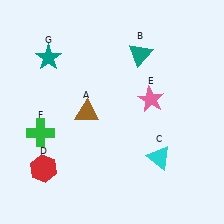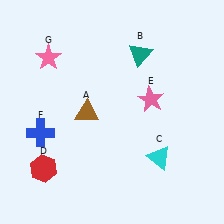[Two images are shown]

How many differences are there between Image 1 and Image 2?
There are 2 differences between the two images.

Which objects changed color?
F changed from green to blue. G changed from teal to pink.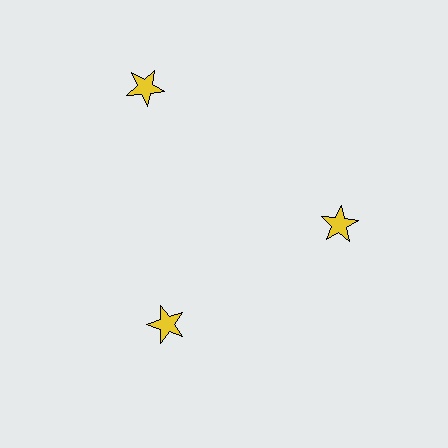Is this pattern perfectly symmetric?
No. The 3 yellow stars are arranged in a ring, but one element near the 11 o'clock position is pushed outward from the center, breaking the 3-fold rotational symmetry.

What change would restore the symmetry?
The symmetry would be restored by moving it inward, back onto the ring so that all 3 stars sit at equal angles and equal distance from the center.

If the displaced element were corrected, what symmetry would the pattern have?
It would have 3-fold rotational symmetry — the pattern would map onto itself every 120 degrees.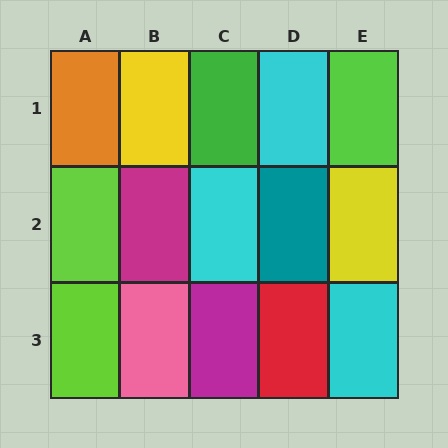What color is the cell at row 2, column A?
Lime.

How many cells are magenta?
2 cells are magenta.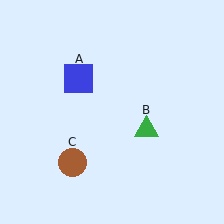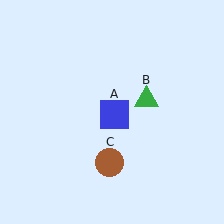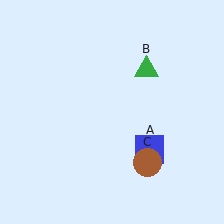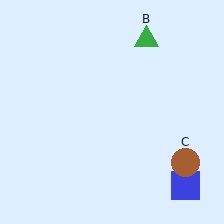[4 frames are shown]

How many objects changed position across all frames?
3 objects changed position: blue square (object A), green triangle (object B), brown circle (object C).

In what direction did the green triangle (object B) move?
The green triangle (object B) moved up.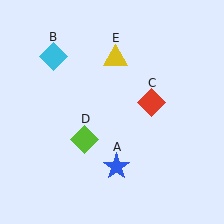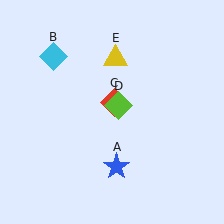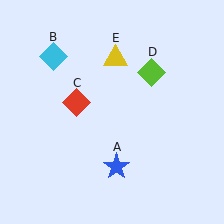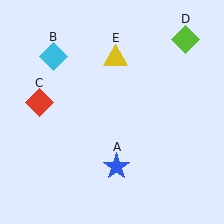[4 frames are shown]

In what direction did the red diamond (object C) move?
The red diamond (object C) moved left.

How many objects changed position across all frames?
2 objects changed position: red diamond (object C), lime diamond (object D).